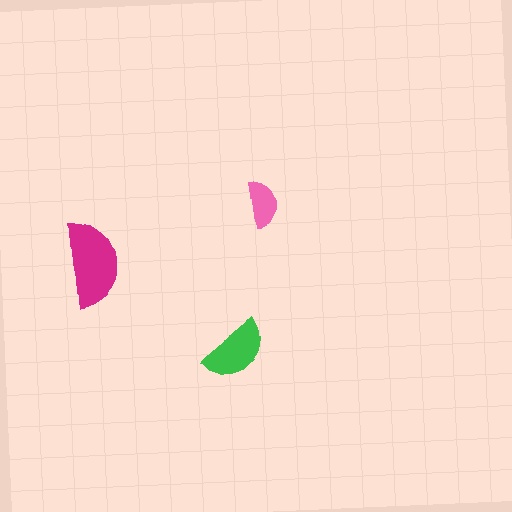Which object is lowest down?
The green semicircle is bottommost.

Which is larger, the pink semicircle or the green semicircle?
The green one.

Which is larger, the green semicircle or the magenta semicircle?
The magenta one.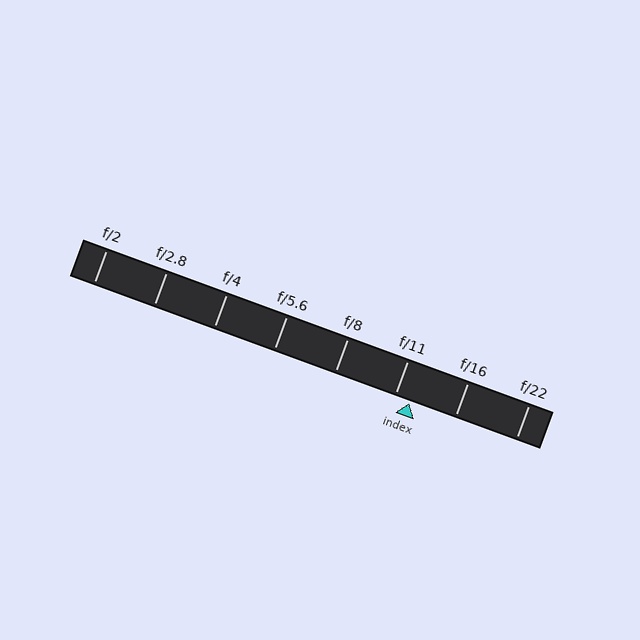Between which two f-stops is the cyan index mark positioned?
The index mark is between f/11 and f/16.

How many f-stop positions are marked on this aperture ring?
There are 8 f-stop positions marked.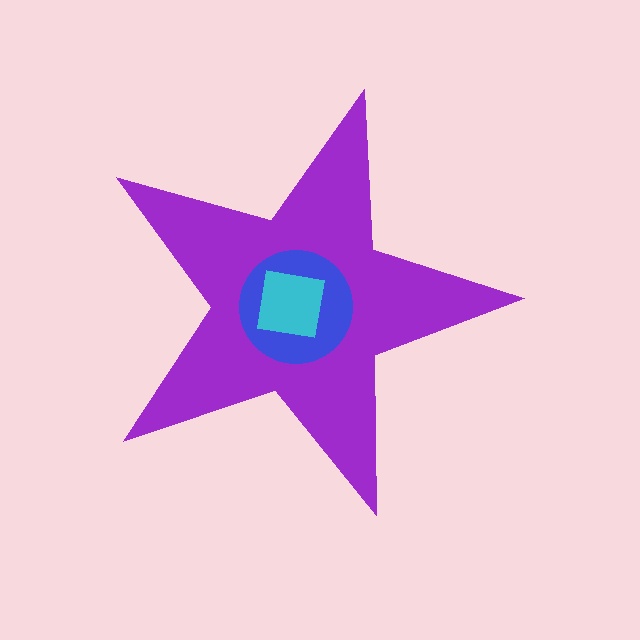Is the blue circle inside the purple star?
Yes.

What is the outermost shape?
The purple star.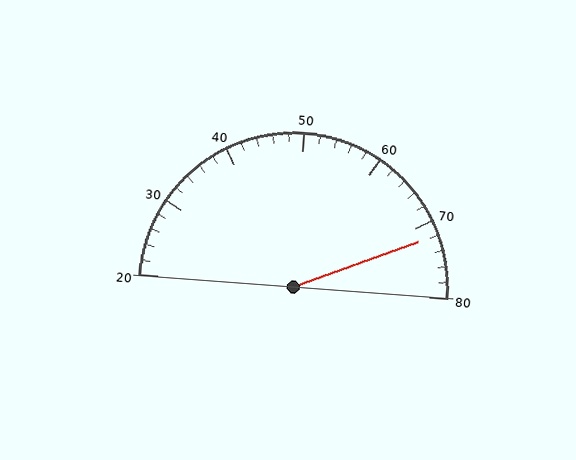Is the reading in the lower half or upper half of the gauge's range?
The reading is in the upper half of the range (20 to 80).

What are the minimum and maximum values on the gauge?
The gauge ranges from 20 to 80.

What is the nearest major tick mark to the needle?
The nearest major tick mark is 70.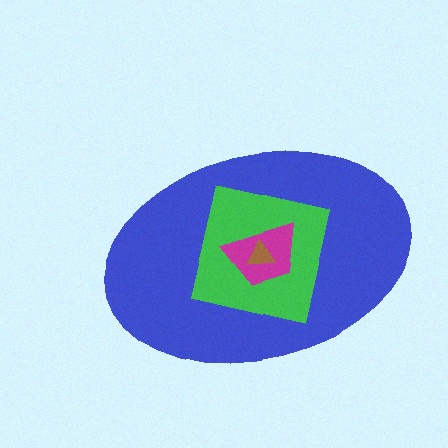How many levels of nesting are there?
4.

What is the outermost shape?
The blue ellipse.